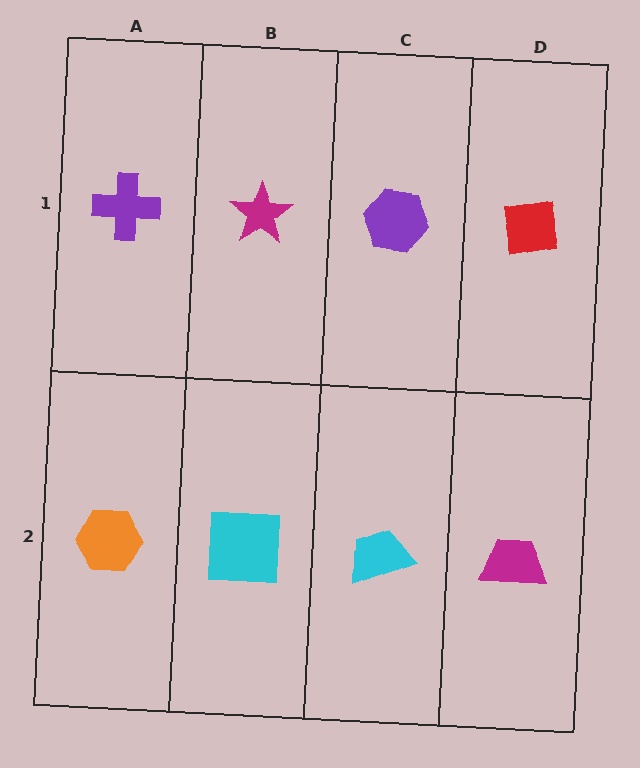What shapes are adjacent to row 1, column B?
A cyan square (row 2, column B), a purple cross (row 1, column A), a purple hexagon (row 1, column C).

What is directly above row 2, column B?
A magenta star.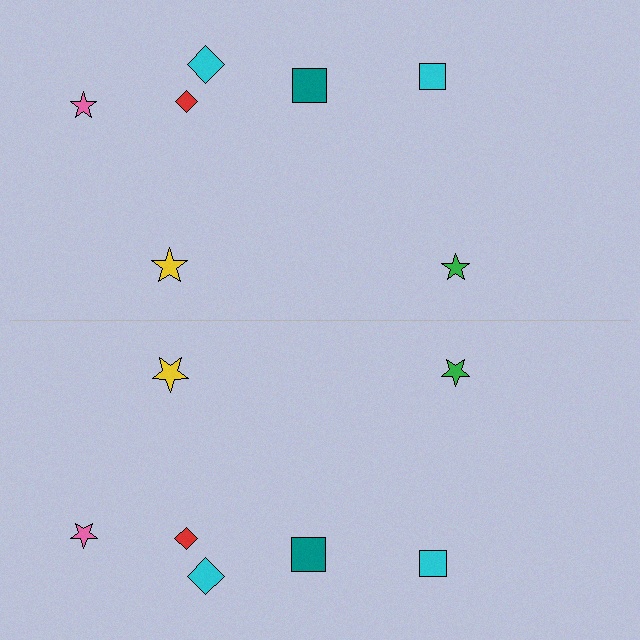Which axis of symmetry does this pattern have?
The pattern has a horizontal axis of symmetry running through the center of the image.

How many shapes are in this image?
There are 14 shapes in this image.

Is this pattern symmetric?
Yes, this pattern has bilateral (reflection) symmetry.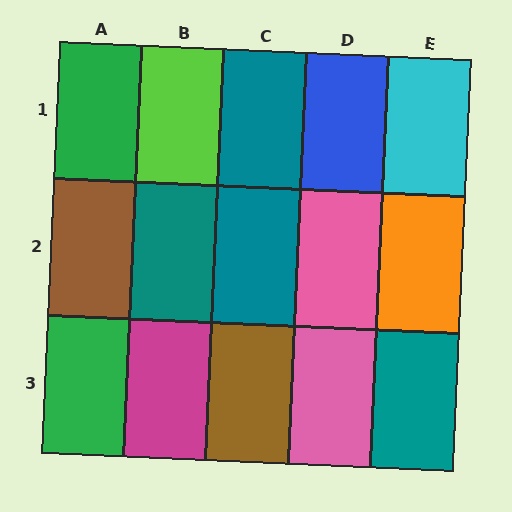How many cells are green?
2 cells are green.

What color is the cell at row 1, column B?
Lime.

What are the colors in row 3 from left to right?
Green, magenta, brown, pink, teal.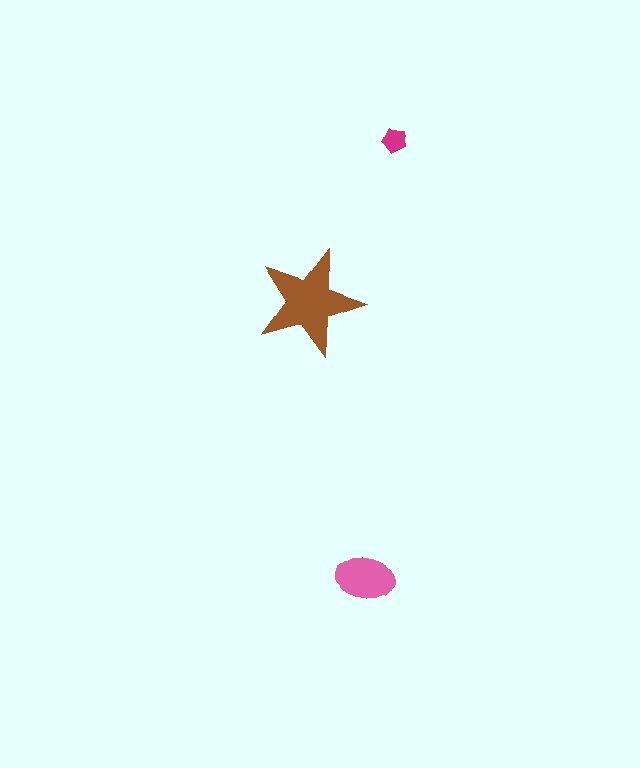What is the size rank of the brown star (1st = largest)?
1st.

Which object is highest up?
The magenta pentagon is topmost.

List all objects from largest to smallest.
The brown star, the pink ellipse, the magenta pentagon.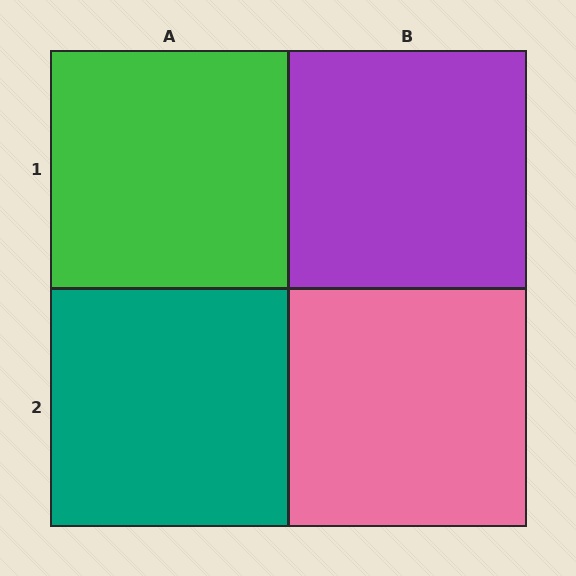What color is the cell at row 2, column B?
Pink.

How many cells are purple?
1 cell is purple.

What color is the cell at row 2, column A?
Teal.